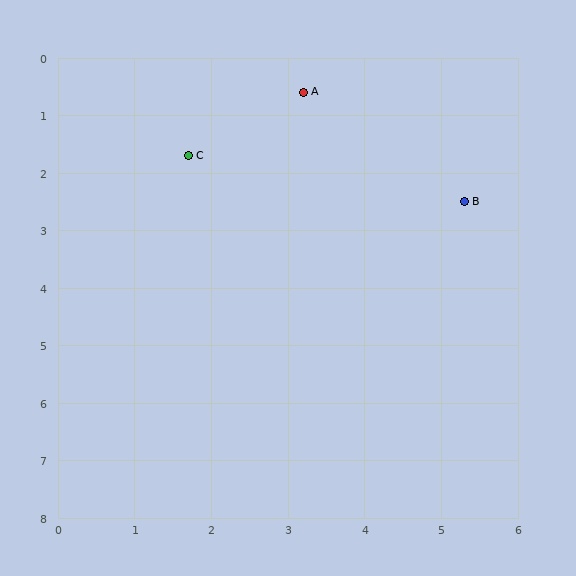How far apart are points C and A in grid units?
Points C and A are about 1.9 grid units apart.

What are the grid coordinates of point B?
Point B is at approximately (5.3, 2.5).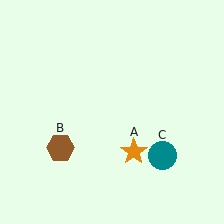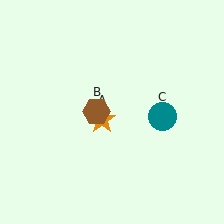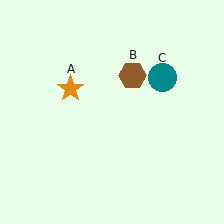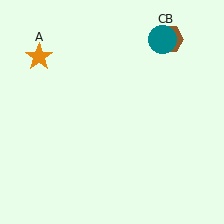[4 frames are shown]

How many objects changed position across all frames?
3 objects changed position: orange star (object A), brown hexagon (object B), teal circle (object C).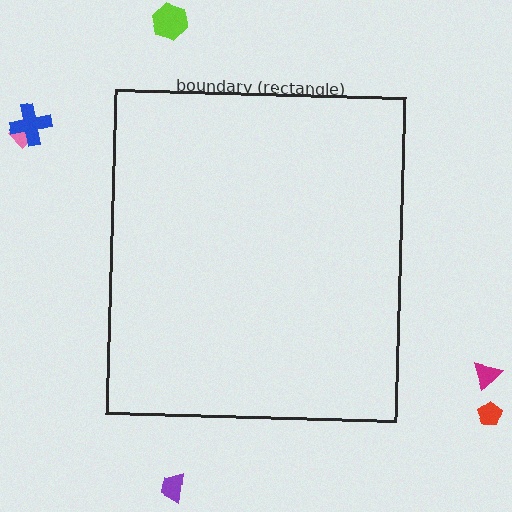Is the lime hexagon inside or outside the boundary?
Outside.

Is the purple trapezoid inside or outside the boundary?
Outside.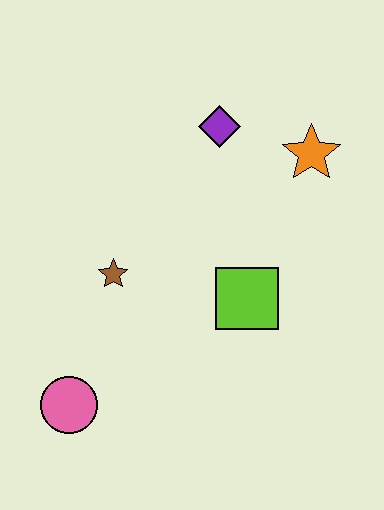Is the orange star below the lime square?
No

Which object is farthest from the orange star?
The pink circle is farthest from the orange star.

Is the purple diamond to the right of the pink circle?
Yes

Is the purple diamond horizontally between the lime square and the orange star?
No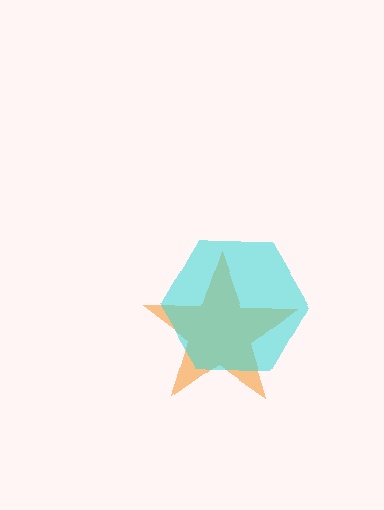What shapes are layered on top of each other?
The layered shapes are: an orange star, a cyan hexagon.